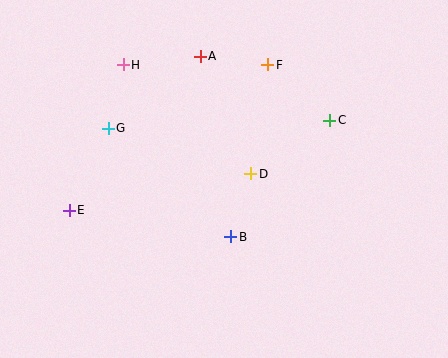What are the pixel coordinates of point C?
Point C is at (330, 120).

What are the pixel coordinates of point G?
Point G is at (108, 128).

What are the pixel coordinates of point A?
Point A is at (200, 56).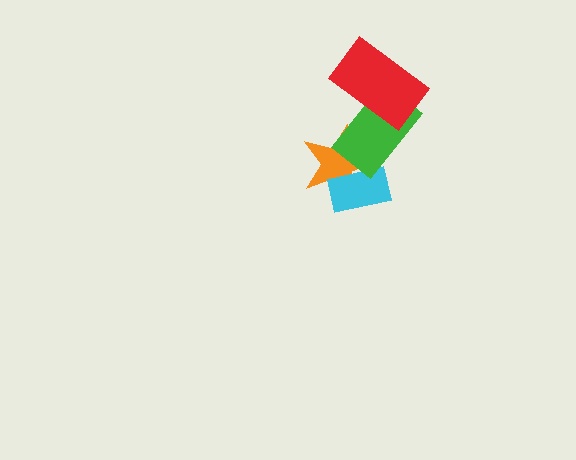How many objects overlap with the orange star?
2 objects overlap with the orange star.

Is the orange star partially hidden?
Yes, it is partially covered by another shape.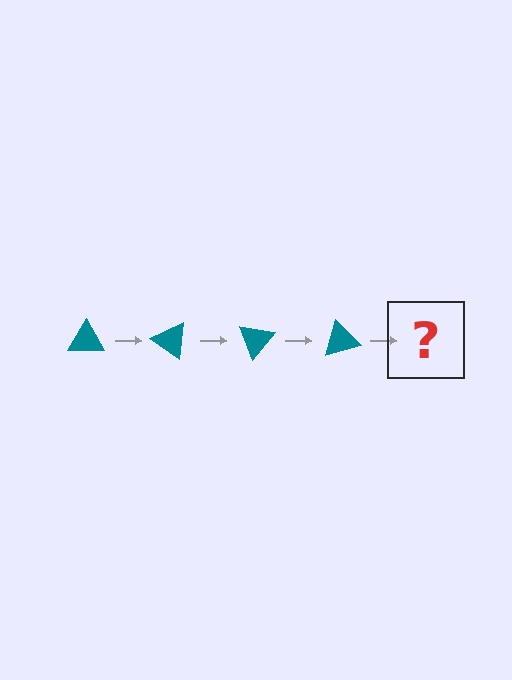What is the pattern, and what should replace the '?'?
The pattern is that the triangle rotates 35 degrees each step. The '?' should be a teal triangle rotated 140 degrees.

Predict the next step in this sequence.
The next step is a teal triangle rotated 140 degrees.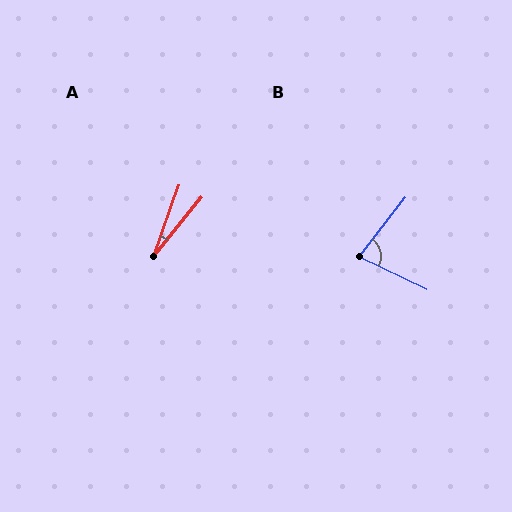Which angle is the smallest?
A, at approximately 20 degrees.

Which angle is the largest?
B, at approximately 78 degrees.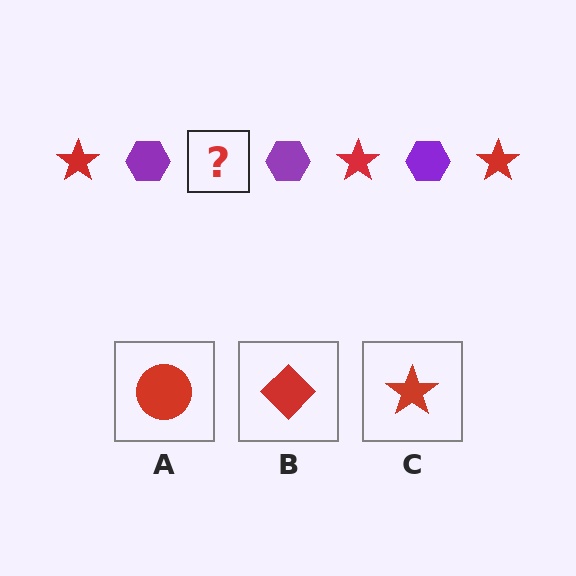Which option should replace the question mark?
Option C.